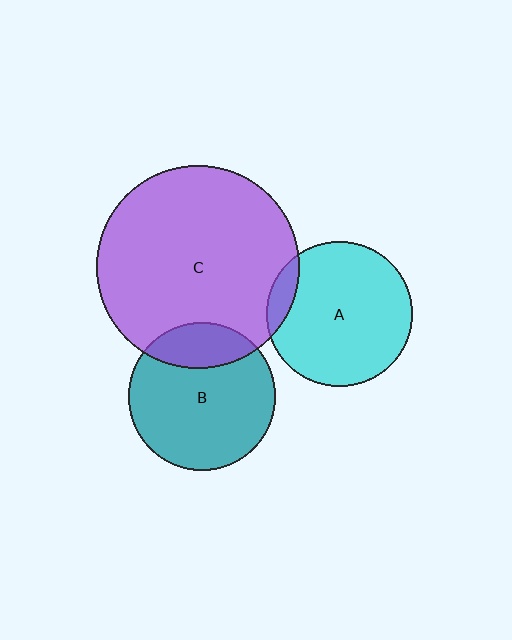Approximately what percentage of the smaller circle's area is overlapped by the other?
Approximately 20%.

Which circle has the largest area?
Circle C (purple).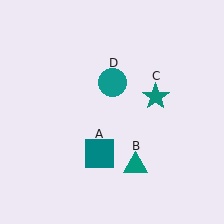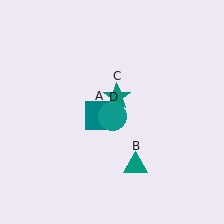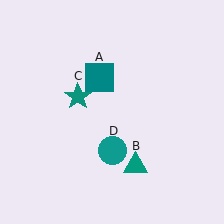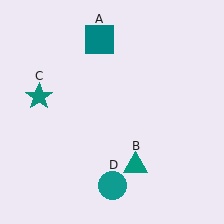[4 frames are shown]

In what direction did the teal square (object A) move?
The teal square (object A) moved up.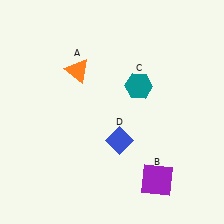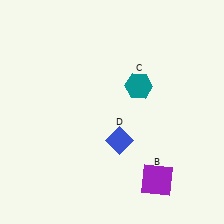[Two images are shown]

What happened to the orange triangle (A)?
The orange triangle (A) was removed in Image 2. It was in the top-left area of Image 1.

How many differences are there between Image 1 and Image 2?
There is 1 difference between the two images.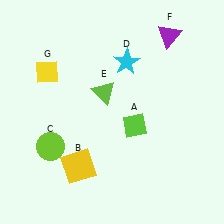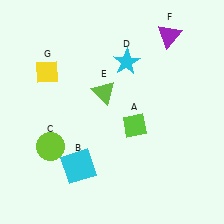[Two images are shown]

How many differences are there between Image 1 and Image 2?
There is 1 difference between the two images.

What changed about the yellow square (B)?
In Image 1, B is yellow. In Image 2, it changed to cyan.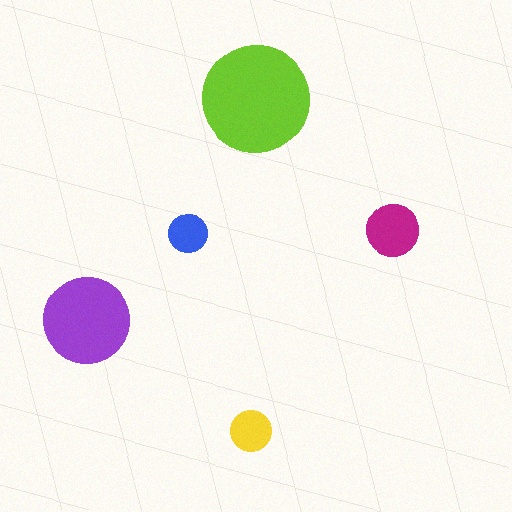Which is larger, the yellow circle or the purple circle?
The purple one.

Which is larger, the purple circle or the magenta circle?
The purple one.